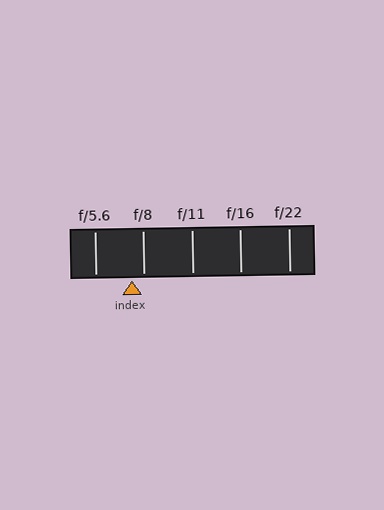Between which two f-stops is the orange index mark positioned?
The index mark is between f/5.6 and f/8.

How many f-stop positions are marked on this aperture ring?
There are 5 f-stop positions marked.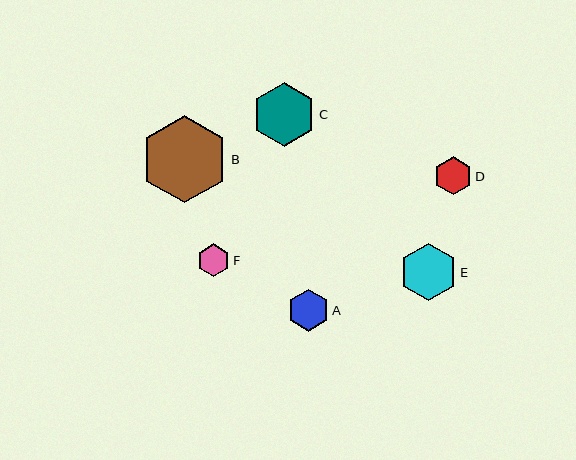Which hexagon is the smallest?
Hexagon F is the smallest with a size of approximately 33 pixels.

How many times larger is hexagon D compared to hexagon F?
Hexagon D is approximately 1.2 times the size of hexagon F.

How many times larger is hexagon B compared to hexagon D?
Hexagon B is approximately 2.3 times the size of hexagon D.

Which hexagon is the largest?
Hexagon B is the largest with a size of approximately 88 pixels.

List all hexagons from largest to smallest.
From largest to smallest: B, C, E, A, D, F.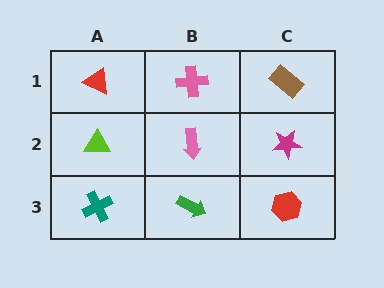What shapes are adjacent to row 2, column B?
A pink cross (row 1, column B), a green arrow (row 3, column B), a lime triangle (row 2, column A), a magenta star (row 2, column C).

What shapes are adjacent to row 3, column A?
A lime triangle (row 2, column A), a green arrow (row 3, column B).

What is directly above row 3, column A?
A lime triangle.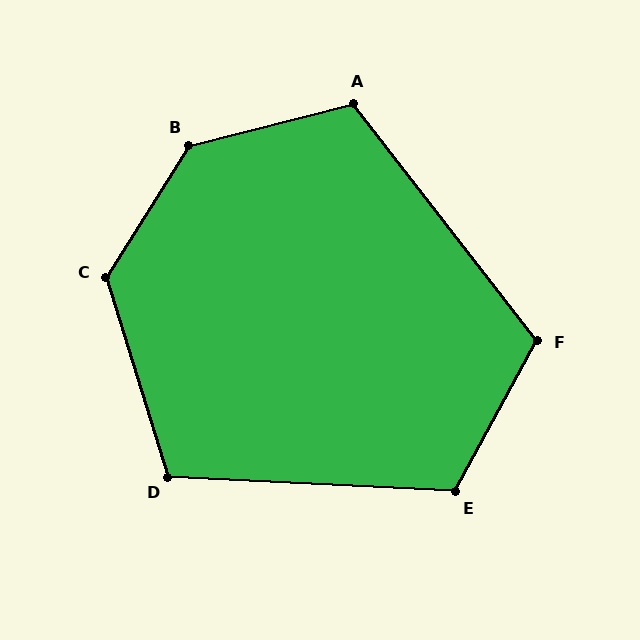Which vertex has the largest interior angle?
B, at approximately 136 degrees.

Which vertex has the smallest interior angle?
D, at approximately 110 degrees.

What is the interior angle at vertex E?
Approximately 116 degrees (obtuse).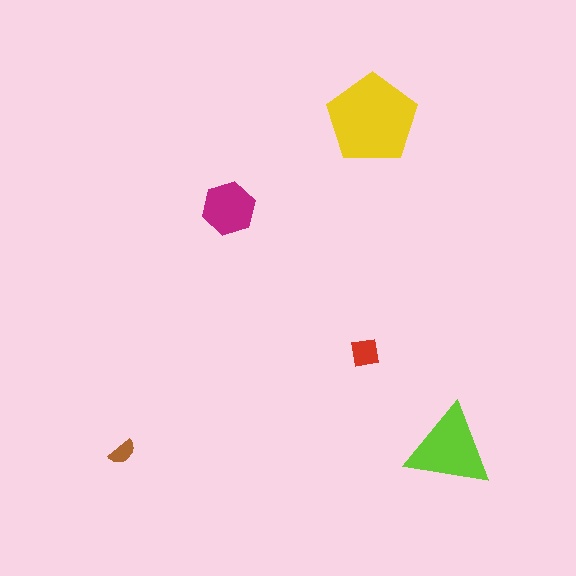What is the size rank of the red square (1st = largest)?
4th.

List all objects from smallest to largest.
The brown semicircle, the red square, the magenta hexagon, the lime triangle, the yellow pentagon.